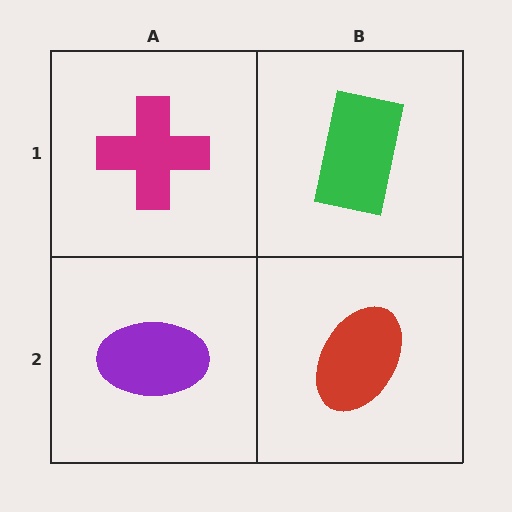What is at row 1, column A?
A magenta cross.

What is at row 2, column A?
A purple ellipse.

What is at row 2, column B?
A red ellipse.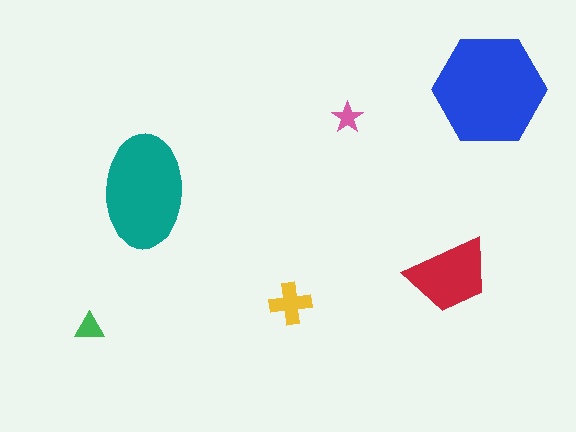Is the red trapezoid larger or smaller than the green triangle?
Larger.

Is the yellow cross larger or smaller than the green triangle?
Larger.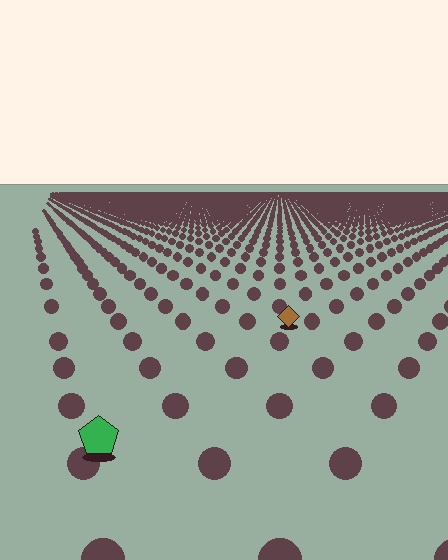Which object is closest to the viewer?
The green pentagon is closest. The texture marks near it are larger and more spread out.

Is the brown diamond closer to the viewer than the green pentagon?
No. The green pentagon is closer — you can tell from the texture gradient: the ground texture is coarser near it.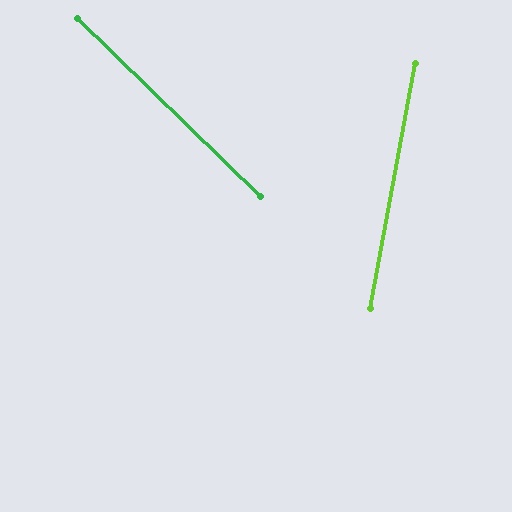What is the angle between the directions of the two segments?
Approximately 56 degrees.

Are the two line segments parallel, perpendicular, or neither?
Neither parallel nor perpendicular — they differ by about 56°.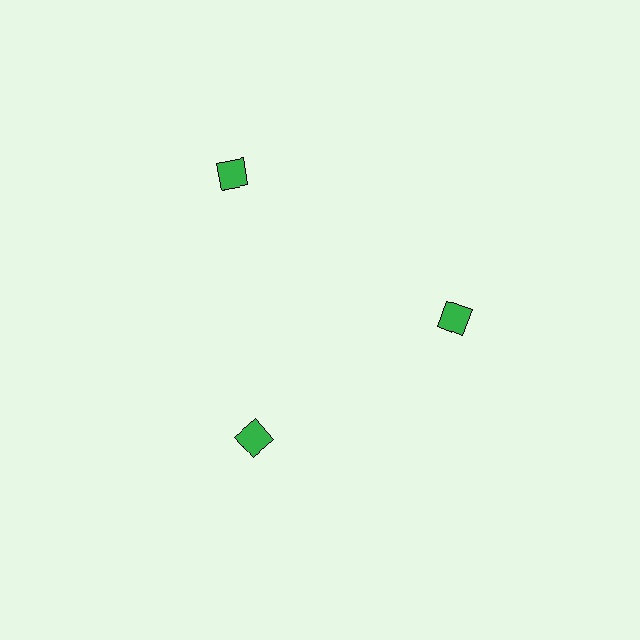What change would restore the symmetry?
The symmetry would be restored by moving it inward, back onto the ring so that all 3 diamonds sit at equal angles and equal distance from the center.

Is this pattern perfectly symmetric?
No. The 3 green diamonds are arranged in a ring, but one element near the 11 o'clock position is pushed outward from the center, breaking the 3-fold rotational symmetry.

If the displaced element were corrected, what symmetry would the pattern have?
It would have 3-fold rotational symmetry — the pattern would map onto itself every 120 degrees.